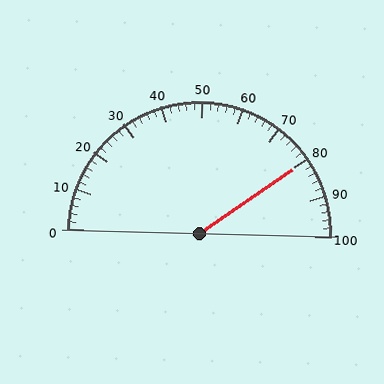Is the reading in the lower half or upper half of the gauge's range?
The reading is in the upper half of the range (0 to 100).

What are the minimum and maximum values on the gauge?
The gauge ranges from 0 to 100.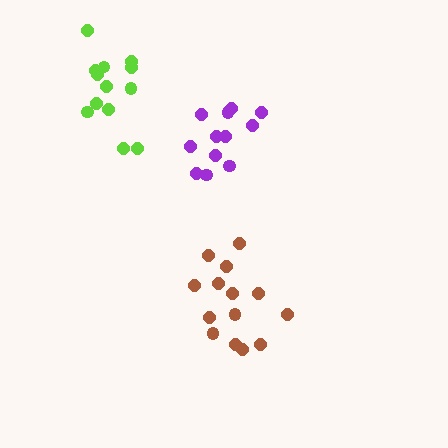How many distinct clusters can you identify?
There are 3 distinct clusters.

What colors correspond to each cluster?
The clusters are colored: brown, lime, purple.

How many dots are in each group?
Group 1: 14 dots, Group 2: 13 dots, Group 3: 12 dots (39 total).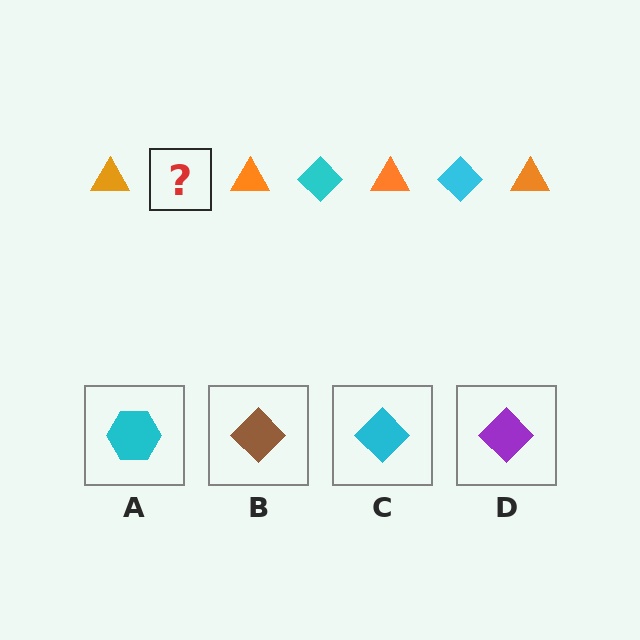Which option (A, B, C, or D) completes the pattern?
C.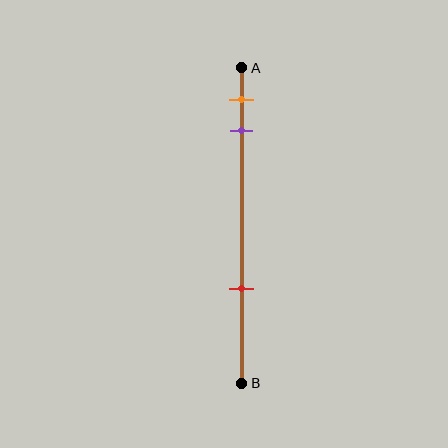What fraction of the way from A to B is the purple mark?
The purple mark is approximately 20% (0.2) of the way from A to B.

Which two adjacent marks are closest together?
The orange and purple marks are the closest adjacent pair.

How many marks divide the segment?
There are 3 marks dividing the segment.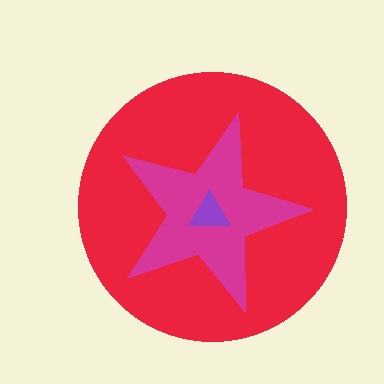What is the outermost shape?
The red circle.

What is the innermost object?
The purple triangle.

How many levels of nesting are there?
3.